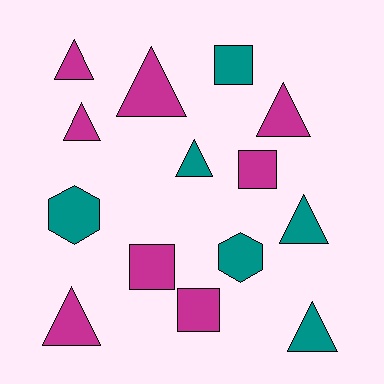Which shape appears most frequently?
Triangle, with 8 objects.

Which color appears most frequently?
Magenta, with 8 objects.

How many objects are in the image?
There are 14 objects.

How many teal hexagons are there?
There are 2 teal hexagons.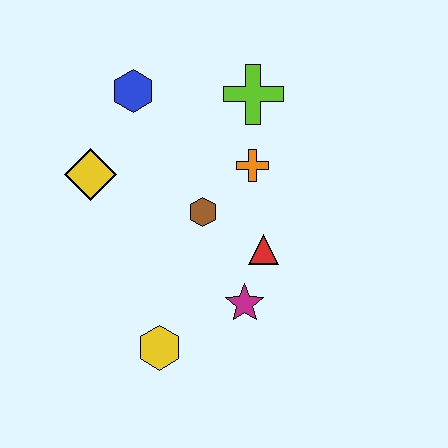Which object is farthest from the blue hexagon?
The yellow hexagon is farthest from the blue hexagon.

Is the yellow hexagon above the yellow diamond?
No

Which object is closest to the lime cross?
The orange cross is closest to the lime cross.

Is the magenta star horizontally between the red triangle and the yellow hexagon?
Yes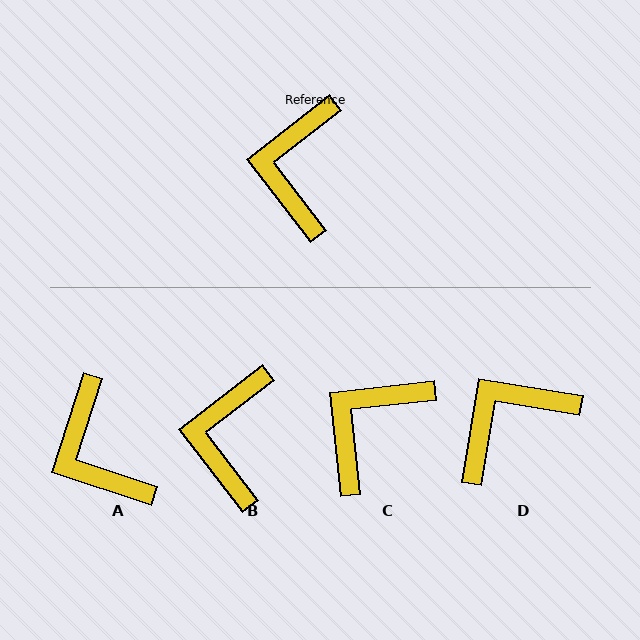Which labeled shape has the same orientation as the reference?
B.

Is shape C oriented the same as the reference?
No, it is off by about 31 degrees.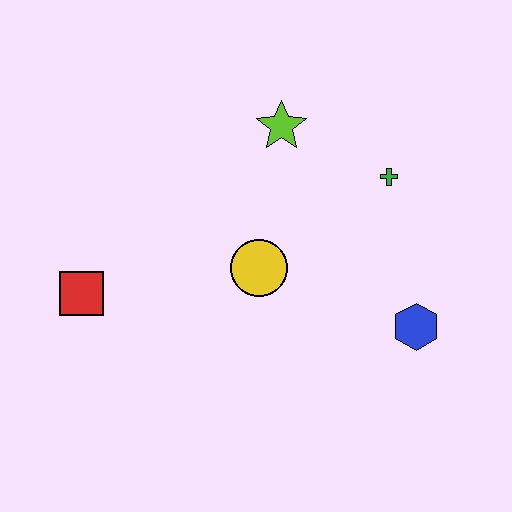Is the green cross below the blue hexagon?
No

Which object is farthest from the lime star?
The red square is farthest from the lime star.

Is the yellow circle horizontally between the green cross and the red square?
Yes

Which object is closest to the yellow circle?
The lime star is closest to the yellow circle.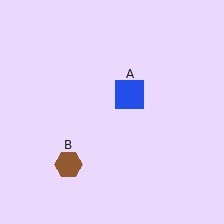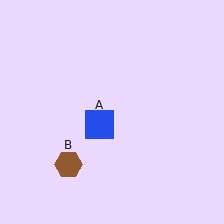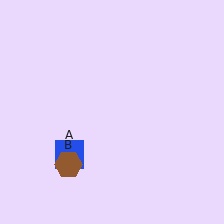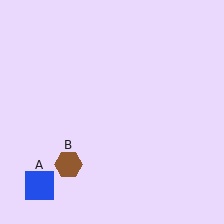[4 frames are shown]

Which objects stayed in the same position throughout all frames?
Brown hexagon (object B) remained stationary.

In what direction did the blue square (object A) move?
The blue square (object A) moved down and to the left.